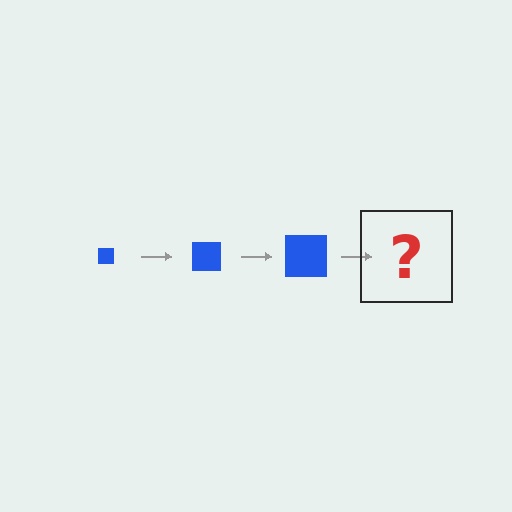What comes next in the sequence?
The next element should be a blue square, larger than the previous one.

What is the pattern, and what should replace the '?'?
The pattern is that the square gets progressively larger each step. The '?' should be a blue square, larger than the previous one.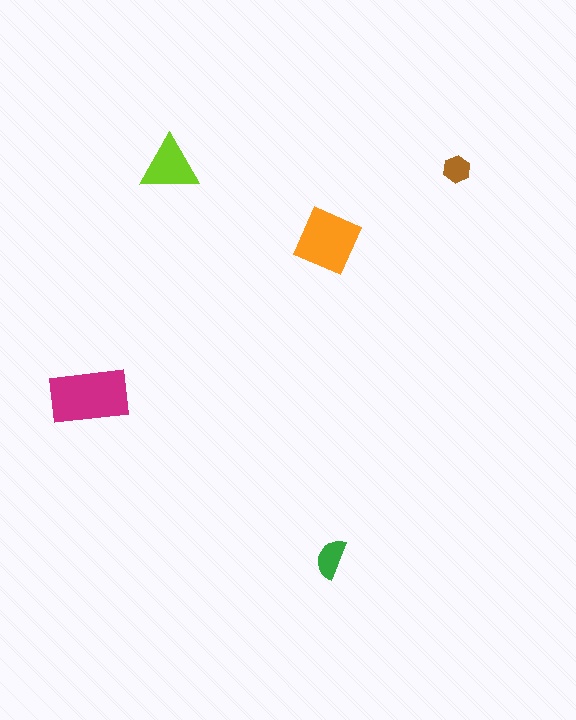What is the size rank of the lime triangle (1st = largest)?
3rd.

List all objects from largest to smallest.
The magenta rectangle, the orange diamond, the lime triangle, the green semicircle, the brown hexagon.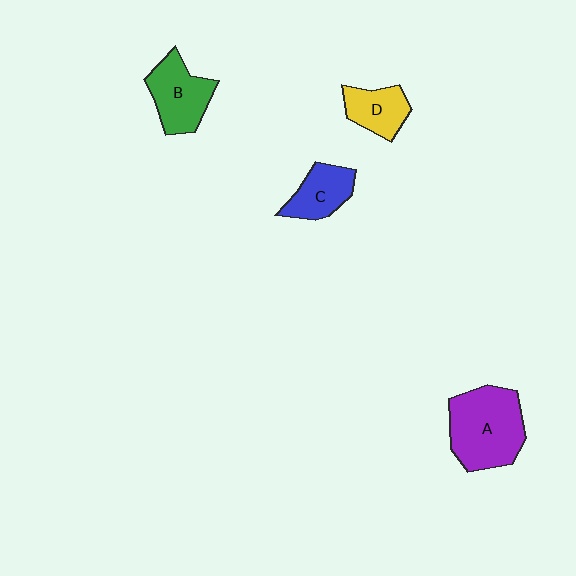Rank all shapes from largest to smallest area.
From largest to smallest: A (purple), B (green), C (blue), D (yellow).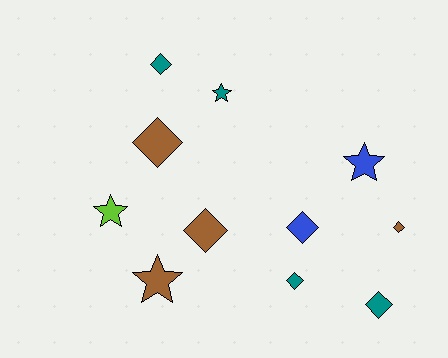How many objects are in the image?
There are 11 objects.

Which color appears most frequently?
Brown, with 4 objects.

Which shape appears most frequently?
Diamond, with 7 objects.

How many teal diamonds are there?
There are 3 teal diamonds.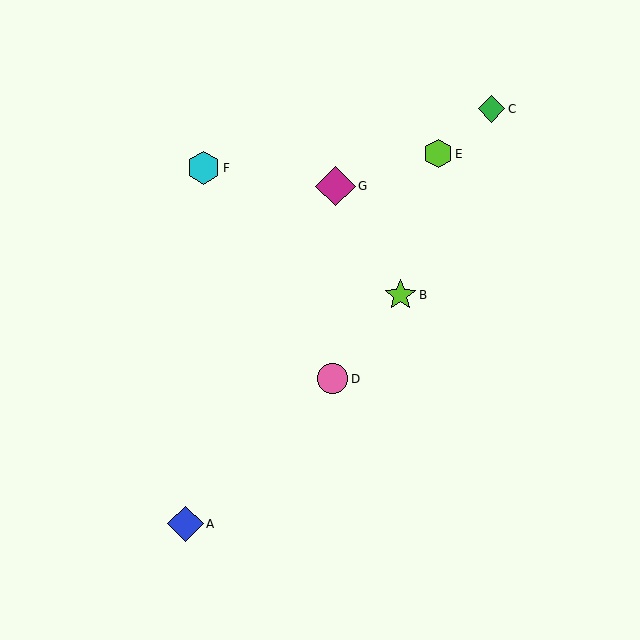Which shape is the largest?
The magenta diamond (labeled G) is the largest.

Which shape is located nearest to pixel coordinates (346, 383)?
The pink circle (labeled D) at (333, 379) is nearest to that location.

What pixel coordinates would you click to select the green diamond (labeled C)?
Click at (492, 109) to select the green diamond C.